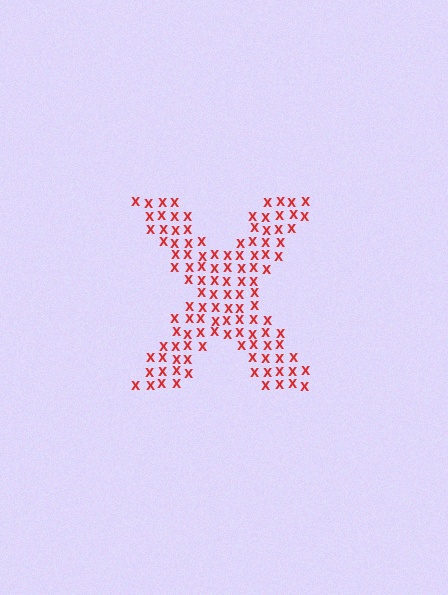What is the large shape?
The large shape is the letter X.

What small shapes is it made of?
It is made of small letter X's.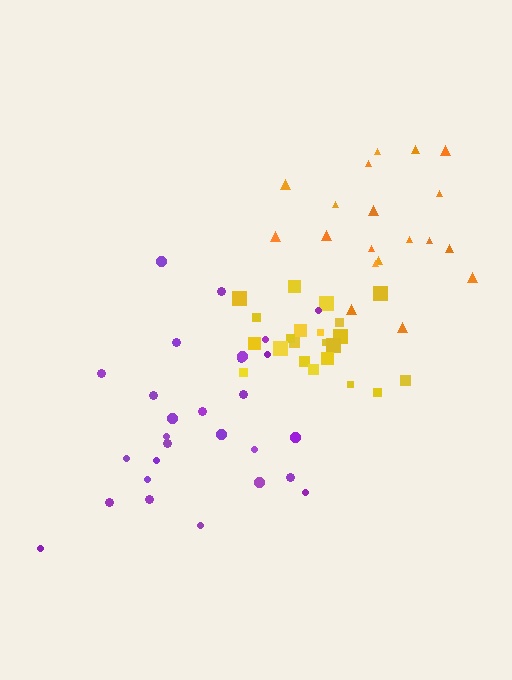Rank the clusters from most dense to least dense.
yellow, purple, orange.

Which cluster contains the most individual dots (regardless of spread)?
Purple (28).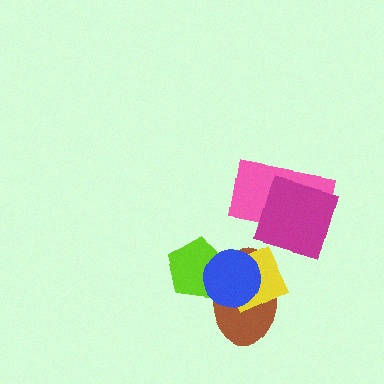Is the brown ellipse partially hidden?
Yes, it is partially covered by another shape.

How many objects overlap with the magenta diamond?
2 objects overlap with the magenta diamond.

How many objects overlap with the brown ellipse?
3 objects overlap with the brown ellipse.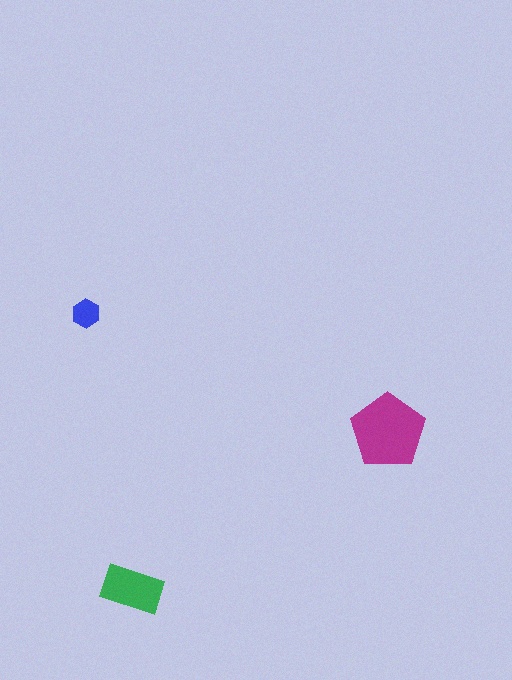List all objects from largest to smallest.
The magenta pentagon, the green rectangle, the blue hexagon.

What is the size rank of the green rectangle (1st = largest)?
2nd.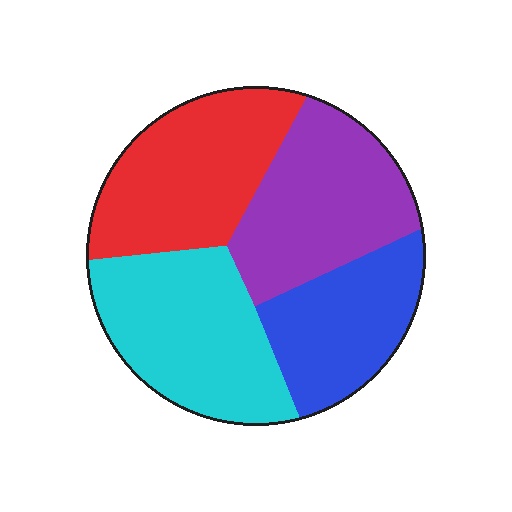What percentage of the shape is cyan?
Cyan takes up between a quarter and a half of the shape.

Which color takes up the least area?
Blue, at roughly 20%.